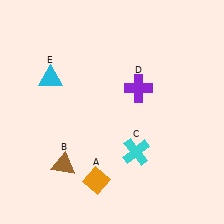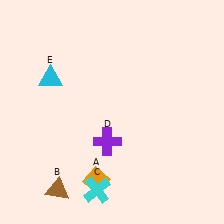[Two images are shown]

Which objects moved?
The objects that moved are: the brown triangle (B), the cyan cross (C), the purple cross (D).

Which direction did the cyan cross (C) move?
The cyan cross (C) moved left.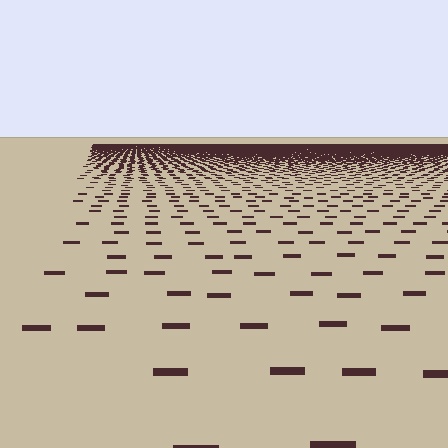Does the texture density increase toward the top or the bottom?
Density increases toward the top.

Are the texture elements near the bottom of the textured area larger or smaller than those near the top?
Larger. Near the bottom, elements are closer to the viewer and appear at a bigger on-screen size.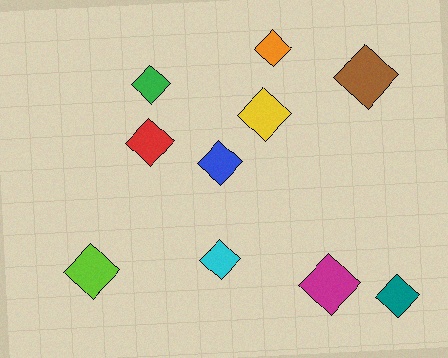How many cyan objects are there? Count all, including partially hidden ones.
There is 1 cyan object.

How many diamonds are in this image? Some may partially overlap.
There are 10 diamonds.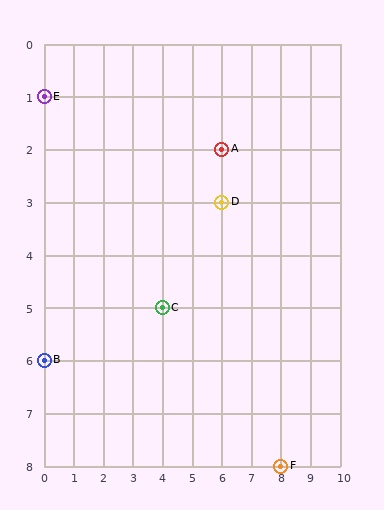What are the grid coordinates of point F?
Point F is at grid coordinates (8, 8).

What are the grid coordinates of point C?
Point C is at grid coordinates (4, 5).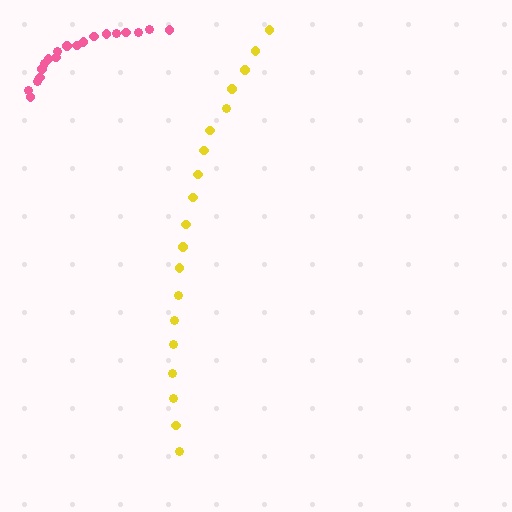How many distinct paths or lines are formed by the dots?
There are 2 distinct paths.